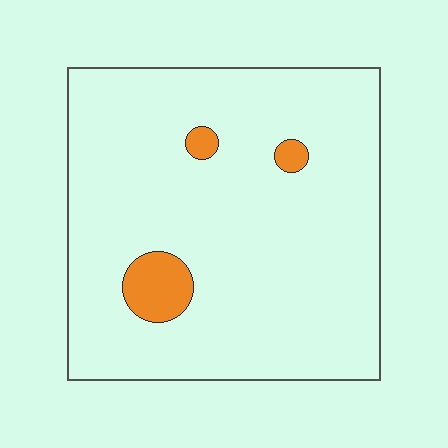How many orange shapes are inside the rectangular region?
3.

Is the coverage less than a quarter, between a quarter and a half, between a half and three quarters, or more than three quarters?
Less than a quarter.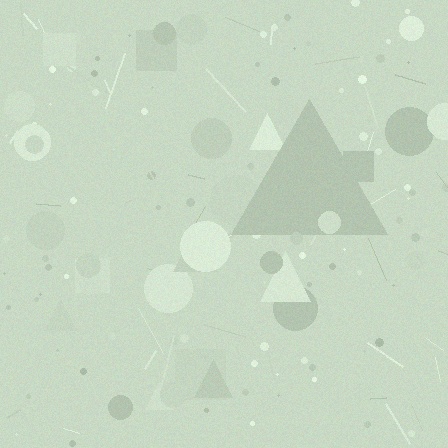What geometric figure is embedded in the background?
A triangle is embedded in the background.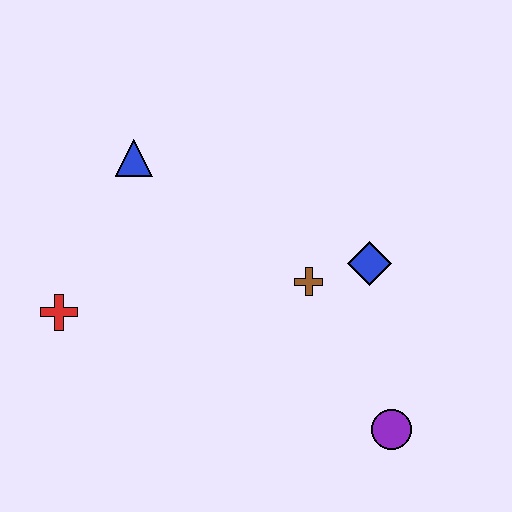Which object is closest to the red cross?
The blue triangle is closest to the red cross.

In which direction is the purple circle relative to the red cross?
The purple circle is to the right of the red cross.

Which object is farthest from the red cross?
The purple circle is farthest from the red cross.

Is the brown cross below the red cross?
No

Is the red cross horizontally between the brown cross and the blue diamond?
No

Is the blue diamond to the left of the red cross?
No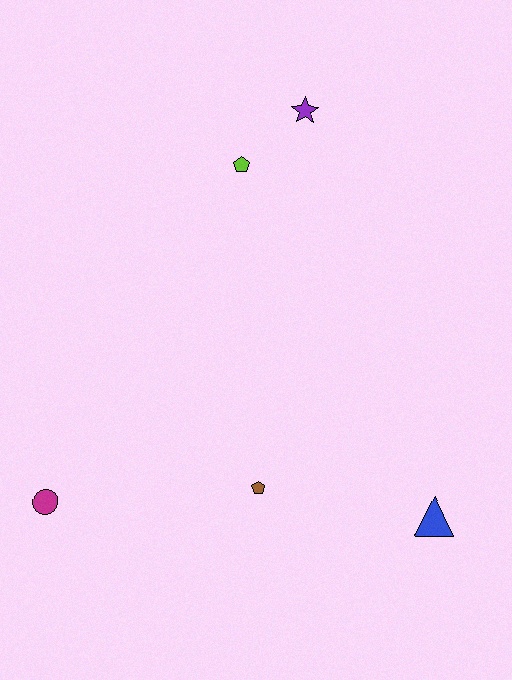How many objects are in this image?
There are 5 objects.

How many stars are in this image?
There is 1 star.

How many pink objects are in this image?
There are no pink objects.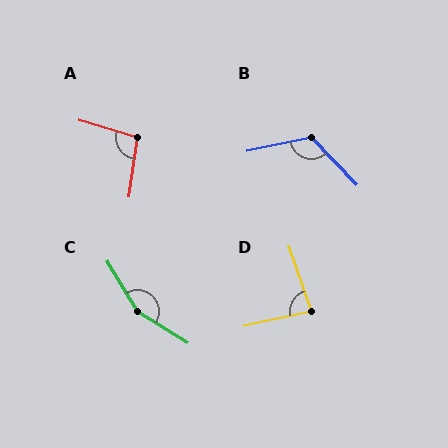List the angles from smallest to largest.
D (83°), A (98°), B (121°), C (153°).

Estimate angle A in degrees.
Approximately 98 degrees.